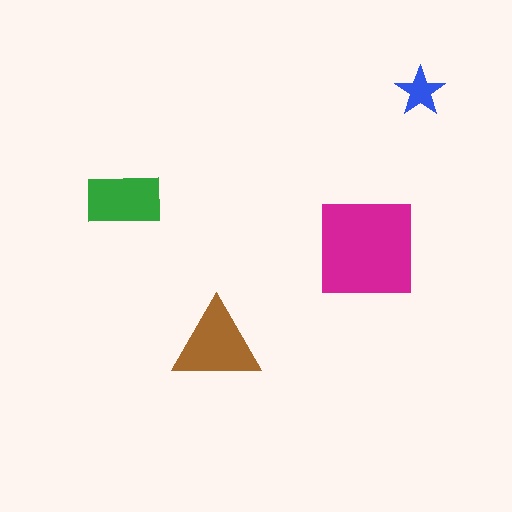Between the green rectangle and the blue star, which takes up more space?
The green rectangle.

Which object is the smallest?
The blue star.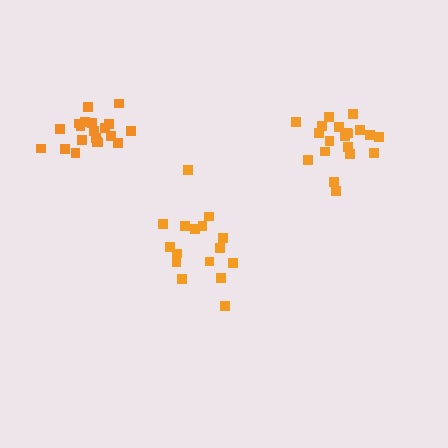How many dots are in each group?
Group 1: 20 dots, Group 2: 20 dots, Group 3: 16 dots (56 total).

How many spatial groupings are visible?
There are 3 spatial groupings.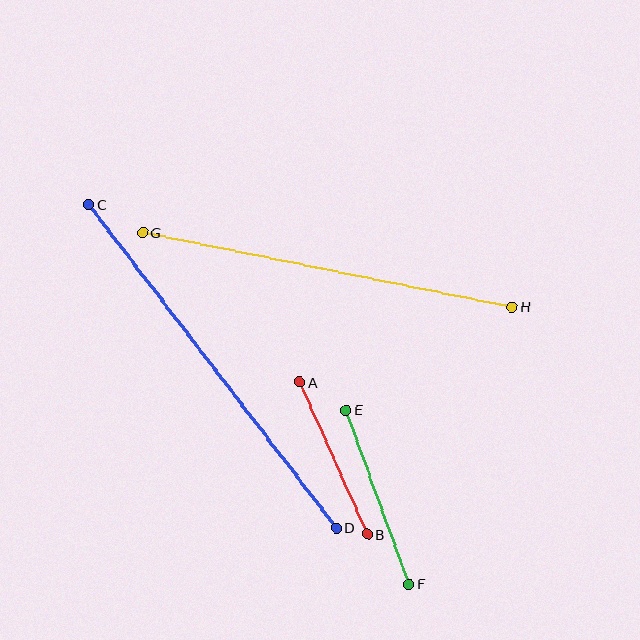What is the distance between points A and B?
The distance is approximately 166 pixels.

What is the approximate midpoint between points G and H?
The midpoint is at approximately (328, 270) pixels.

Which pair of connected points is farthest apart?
Points C and D are farthest apart.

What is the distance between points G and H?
The distance is approximately 377 pixels.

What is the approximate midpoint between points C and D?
The midpoint is at approximately (212, 366) pixels.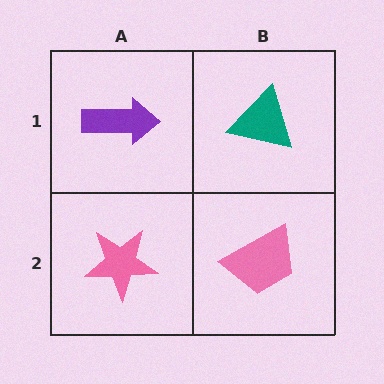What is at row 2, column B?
A pink trapezoid.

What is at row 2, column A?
A pink star.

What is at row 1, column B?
A teal triangle.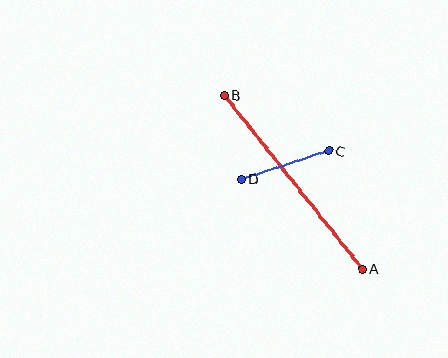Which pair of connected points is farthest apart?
Points A and B are farthest apart.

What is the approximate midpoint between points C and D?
The midpoint is at approximately (285, 165) pixels.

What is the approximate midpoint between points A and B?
The midpoint is at approximately (293, 182) pixels.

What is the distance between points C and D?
The distance is approximately 92 pixels.